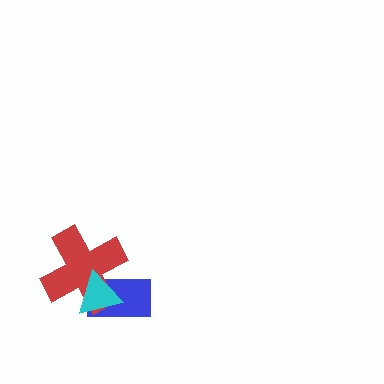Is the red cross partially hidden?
Yes, it is partially covered by another shape.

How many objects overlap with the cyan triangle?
2 objects overlap with the cyan triangle.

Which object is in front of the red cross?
The cyan triangle is in front of the red cross.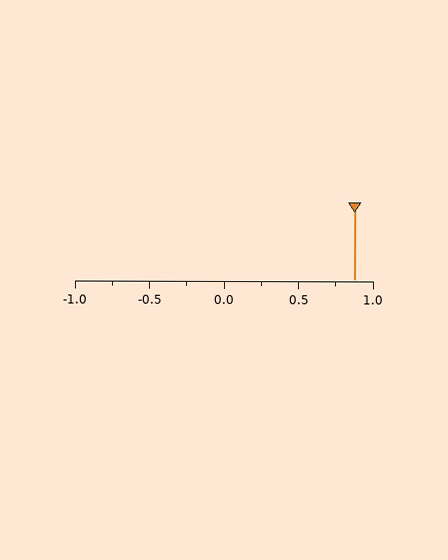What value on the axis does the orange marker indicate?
The marker indicates approximately 0.88.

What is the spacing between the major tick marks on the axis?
The major ticks are spaced 0.5 apart.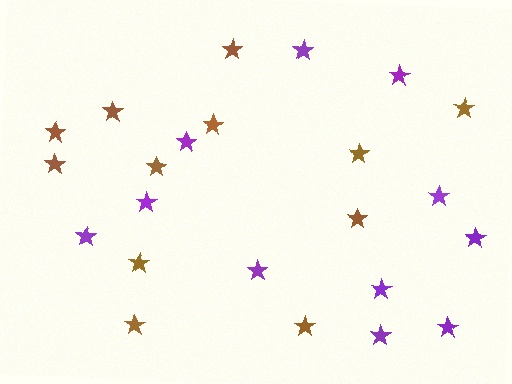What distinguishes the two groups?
There are 2 groups: one group of purple stars (11) and one group of brown stars (12).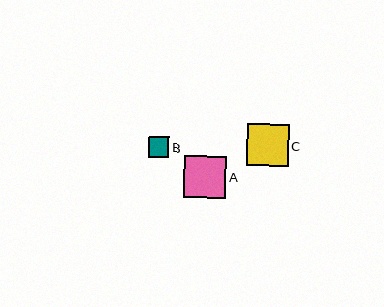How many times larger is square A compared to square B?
Square A is approximately 2.0 times the size of square B.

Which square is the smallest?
Square B is the smallest with a size of approximately 21 pixels.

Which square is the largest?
Square C is the largest with a size of approximately 42 pixels.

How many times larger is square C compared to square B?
Square C is approximately 2.0 times the size of square B.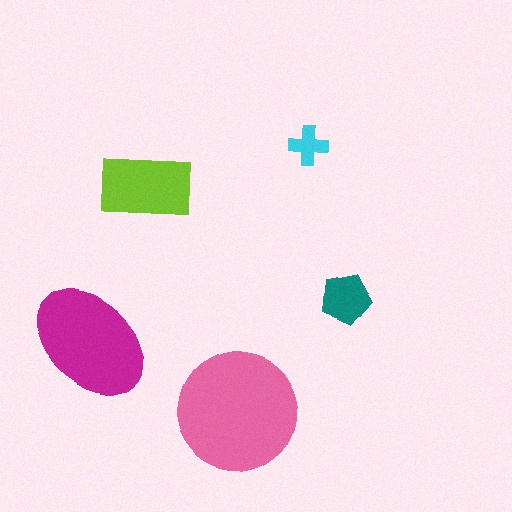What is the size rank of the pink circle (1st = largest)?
1st.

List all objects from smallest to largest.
The cyan cross, the teal pentagon, the lime rectangle, the magenta ellipse, the pink circle.